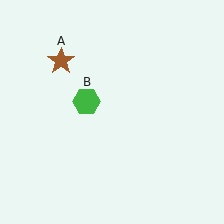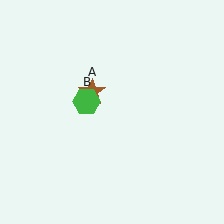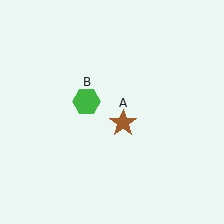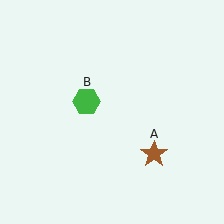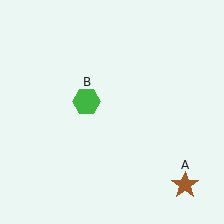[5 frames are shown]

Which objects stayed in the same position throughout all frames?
Green hexagon (object B) remained stationary.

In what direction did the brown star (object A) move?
The brown star (object A) moved down and to the right.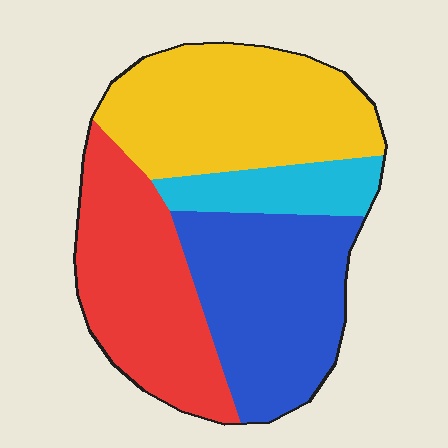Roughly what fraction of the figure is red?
Red covers 28% of the figure.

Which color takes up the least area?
Cyan, at roughly 10%.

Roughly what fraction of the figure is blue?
Blue takes up about one third (1/3) of the figure.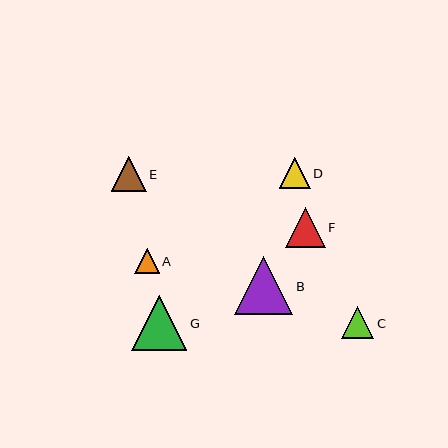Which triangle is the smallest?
Triangle A is the smallest with a size of approximately 24 pixels.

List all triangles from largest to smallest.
From largest to smallest: B, G, F, E, C, D, A.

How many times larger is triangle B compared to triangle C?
Triangle B is approximately 1.8 times the size of triangle C.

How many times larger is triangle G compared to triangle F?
Triangle G is approximately 1.4 times the size of triangle F.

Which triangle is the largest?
Triangle B is the largest with a size of approximately 59 pixels.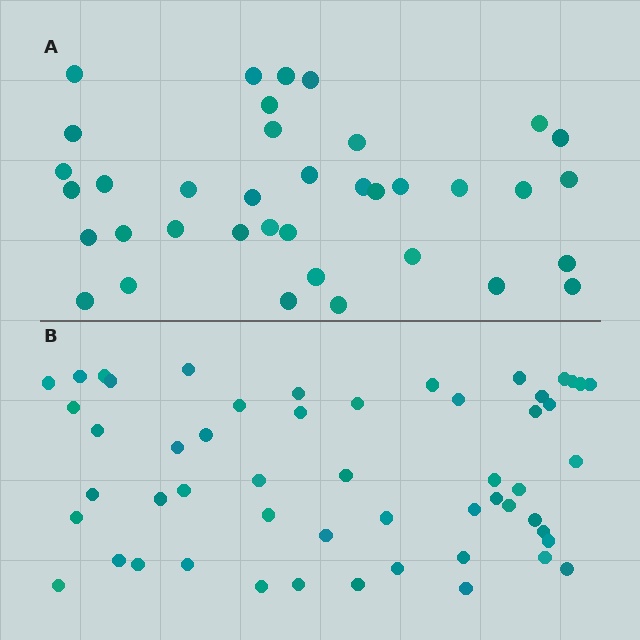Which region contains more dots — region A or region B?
Region B (the bottom region) has more dots.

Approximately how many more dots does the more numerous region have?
Region B has approximately 15 more dots than region A.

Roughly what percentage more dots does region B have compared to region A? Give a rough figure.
About 45% more.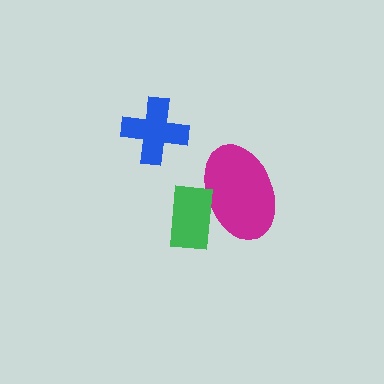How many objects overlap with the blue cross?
0 objects overlap with the blue cross.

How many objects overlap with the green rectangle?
1 object overlaps with the green rectangle.